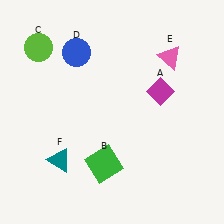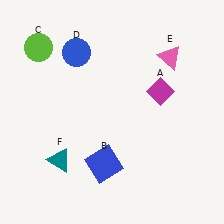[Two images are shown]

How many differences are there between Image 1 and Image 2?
There is 1 difference between the two images.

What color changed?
The square (B) changed from green in Image 1 to blue in Image 2.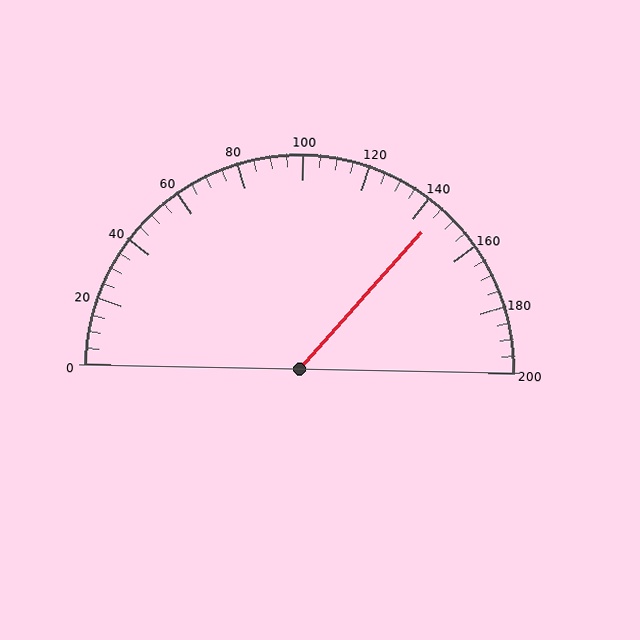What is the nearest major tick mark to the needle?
The nearest major tick mark is 140.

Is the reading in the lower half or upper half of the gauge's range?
The reading is in the upper half of the range (0 to 200).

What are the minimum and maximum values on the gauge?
The gauge ranges from 0 to 200.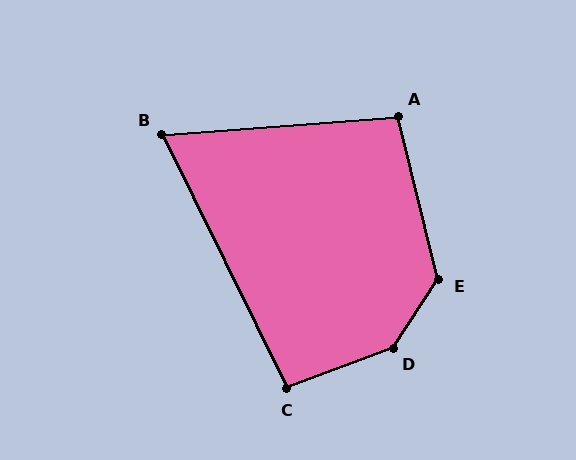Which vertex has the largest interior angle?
D, at approximately 144 degrees.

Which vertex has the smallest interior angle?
B, at approximately 68 degrees.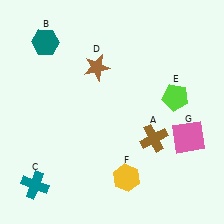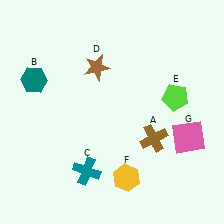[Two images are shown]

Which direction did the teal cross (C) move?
The teal cross (C) moved right.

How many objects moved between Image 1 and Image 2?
2 objects moved between the two images.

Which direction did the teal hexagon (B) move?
The teal hexagon (B) moved down.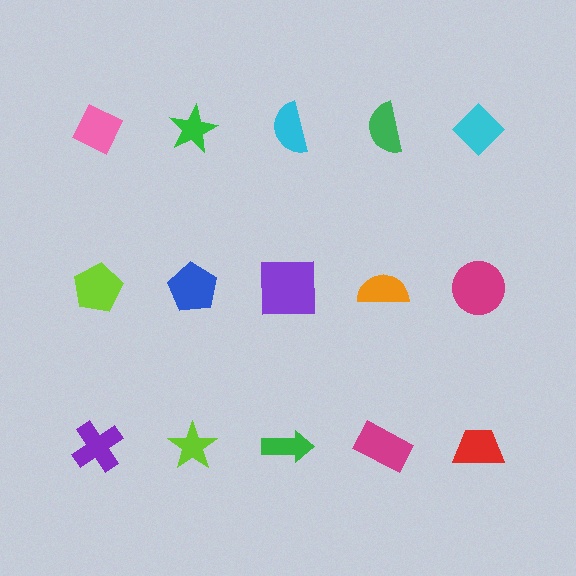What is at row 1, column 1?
A pink diamond.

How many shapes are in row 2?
5 shapes.